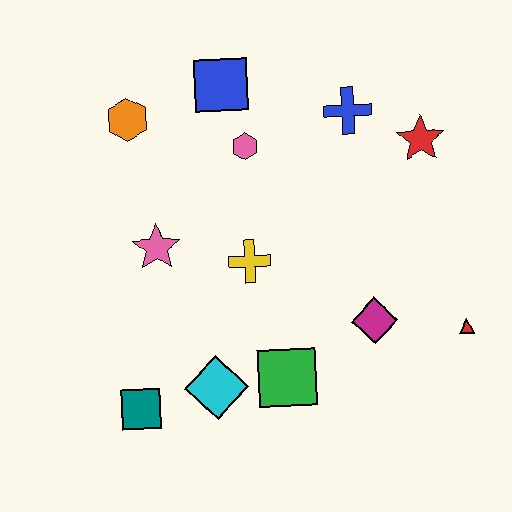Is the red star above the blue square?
No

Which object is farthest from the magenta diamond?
The orange hexagon is farthest from the magenta diamond.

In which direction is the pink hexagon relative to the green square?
The pink hexagon is above the green square.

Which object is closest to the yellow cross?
The pink star is closest to the yellow cross.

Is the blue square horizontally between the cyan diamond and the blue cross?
Yes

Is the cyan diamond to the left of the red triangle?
Yes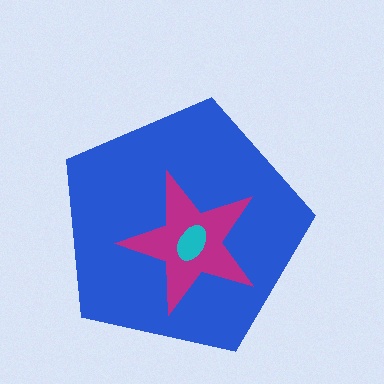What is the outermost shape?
The blue pentagon.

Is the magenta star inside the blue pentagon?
Yes.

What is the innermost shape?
The cyan ellipse.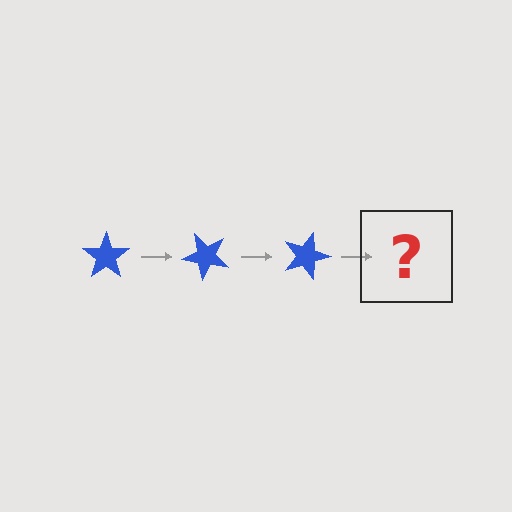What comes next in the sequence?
The next element should be a blue star rotated 135 degrees.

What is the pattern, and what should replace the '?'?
The pattern is that the star rotates 45 degrees each step. The '?' should be a blue star rotated 135 degrees.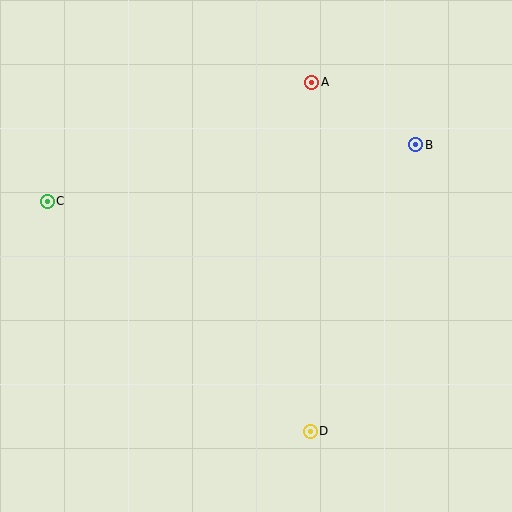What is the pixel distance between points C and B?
The distance between C and B is 373 pixels.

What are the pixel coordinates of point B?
Point B is at (416, 145).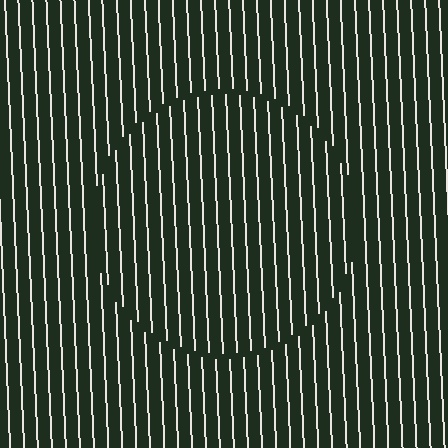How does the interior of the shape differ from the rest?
The interior of the shape contains the same grating, shifted by half a period — the contour is defined by the phase discontinuity where line-ends from the inner and outer gratings abut.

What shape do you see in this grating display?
An illusory circle. The interior of the shape contains the same grating, shifted by half a period — the contour is defined by the phase discontinuity where line-ends from the inner and outer gratings abut.